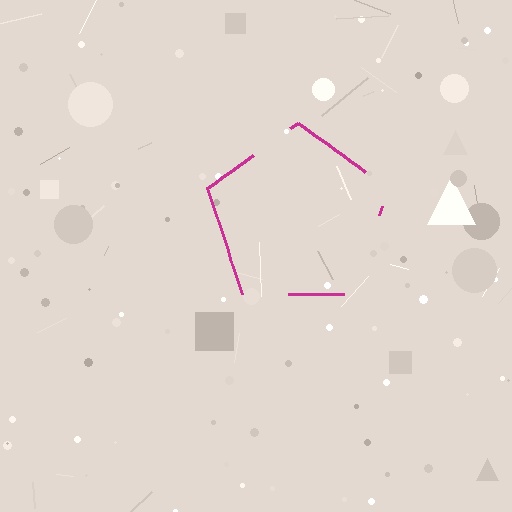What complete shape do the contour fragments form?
The contour fragments form a pentagon.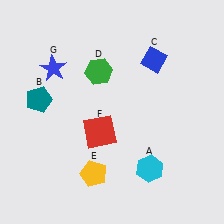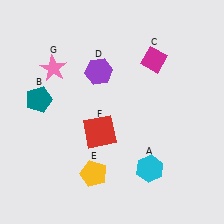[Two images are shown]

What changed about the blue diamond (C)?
In Image 1, C is blue. In Image 2, it changed to magenta.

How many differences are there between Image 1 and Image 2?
There are 3 differences between the two images.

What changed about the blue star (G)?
In Image 1, G is blue. In Image 2, it changed to pink.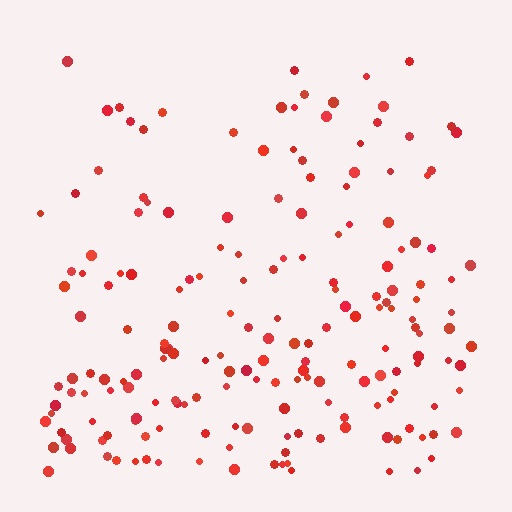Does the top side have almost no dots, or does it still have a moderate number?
Still a moderate number, just noticeably fewer than the bottom.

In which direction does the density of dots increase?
From top to bottom, with the bottom side densest.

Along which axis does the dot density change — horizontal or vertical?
Vertical.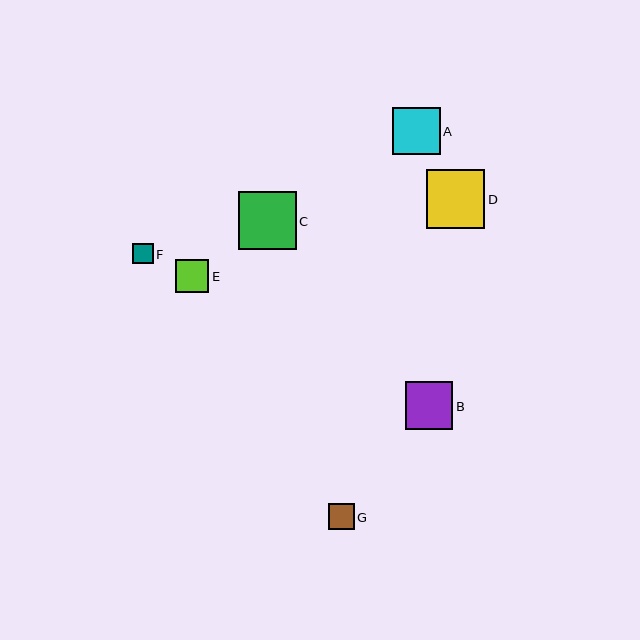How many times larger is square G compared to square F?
Square G is approximately 1.2 times the size of square F.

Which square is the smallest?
Square F is the smallest with a size of approximately 21 pixels.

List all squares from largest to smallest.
From largest to smallest: D, C, B, A, E, G, F.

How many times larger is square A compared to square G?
Square A is approximately 1.9 times the size of square G.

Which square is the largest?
Square D is the largest with a size of approximately 58 pixels.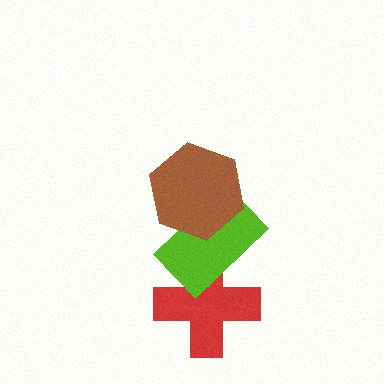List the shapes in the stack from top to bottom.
From top to bottom: the brown hexagon, the lime rectangle, the red cross.